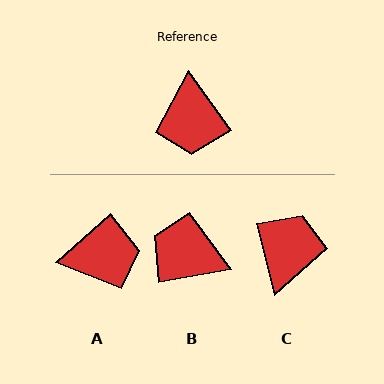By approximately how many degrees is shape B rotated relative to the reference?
Approximately 116 degrees clockwise.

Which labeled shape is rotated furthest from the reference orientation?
C, about 159 degrees away.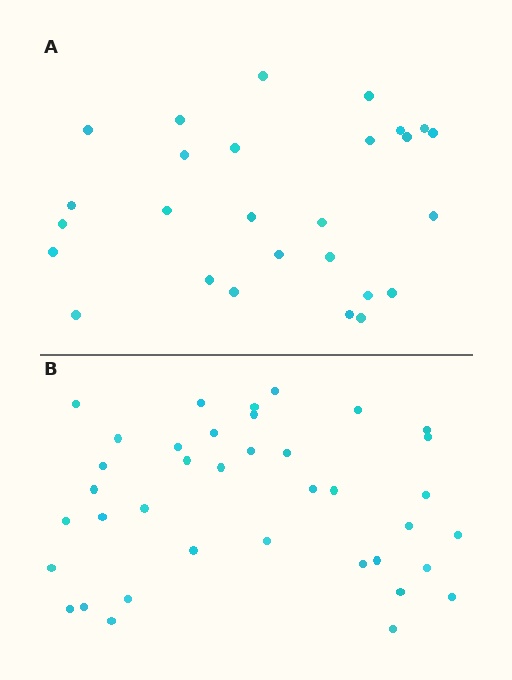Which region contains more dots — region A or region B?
Region B (the bottom region) has more dots.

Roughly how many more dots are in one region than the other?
Region B has roughly 12 or so more dots than region A.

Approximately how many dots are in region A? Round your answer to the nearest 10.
About 30 dots. (The exact count is 27, which rounds to 30.)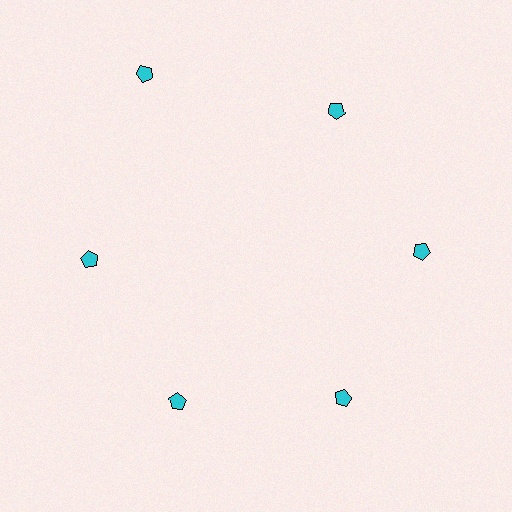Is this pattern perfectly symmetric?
No. The 6 cyan pentagons are arranged in a ring, but one element near the 11 o'clock position is pushed outward from the center, breaking the 6-fold rotational symmetry.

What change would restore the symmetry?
The symmetry would be restored by moving it inward, back onto the ring so that all 6 pentagons sit at equal angles and equal distance from the center.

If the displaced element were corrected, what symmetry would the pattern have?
It would have 6-fold rotational symmetry — the pattern would map onto itself every 60 degrees.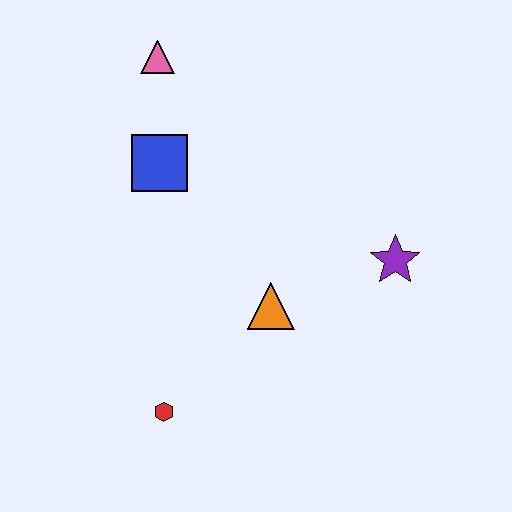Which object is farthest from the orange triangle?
The pink triangle is farthest from the orange triangle.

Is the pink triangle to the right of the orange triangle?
No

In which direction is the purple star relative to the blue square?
The purple star is to the right of the blue square.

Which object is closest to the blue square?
The pink triangle is closest to the blue square.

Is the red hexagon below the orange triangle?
Yes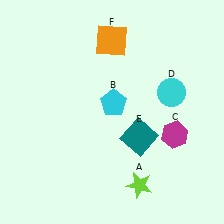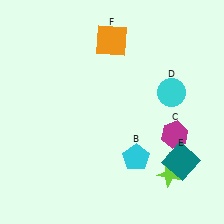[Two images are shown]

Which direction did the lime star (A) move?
The lime star (A) moved right.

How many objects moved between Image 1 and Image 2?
3 objects moved between the two images.